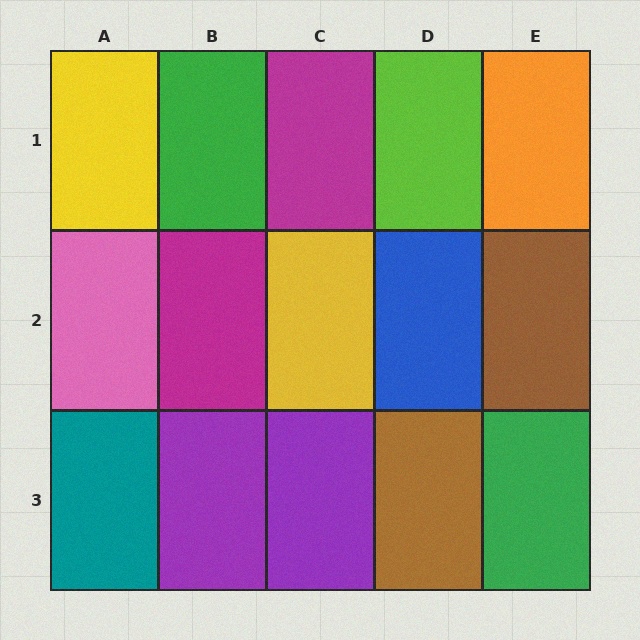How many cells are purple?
2 cells are purple.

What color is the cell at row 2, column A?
Pink.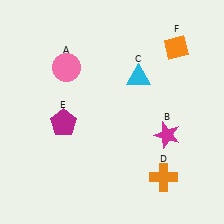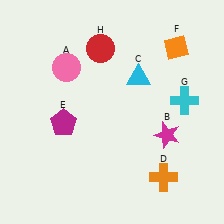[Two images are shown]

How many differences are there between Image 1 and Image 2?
There are 2 differences between the two images.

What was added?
A cyan cross (G), a red circle (H) were added in Image 2.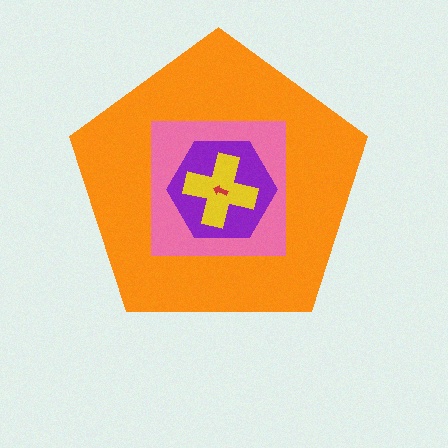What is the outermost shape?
The orange pentagon.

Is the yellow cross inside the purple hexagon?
Yes.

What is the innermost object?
The red arrow.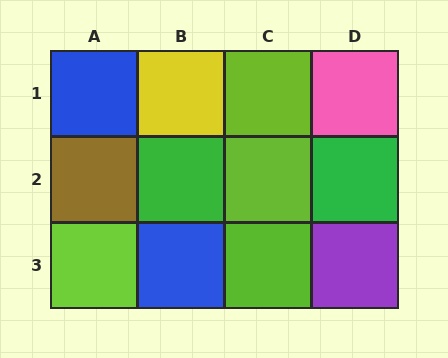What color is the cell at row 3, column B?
Blue.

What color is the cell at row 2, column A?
Brown.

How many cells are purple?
1 cell is purple.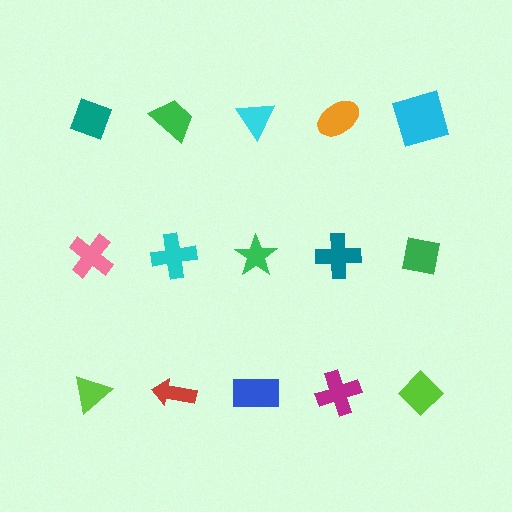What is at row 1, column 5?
A cyan square.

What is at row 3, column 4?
A magenta cross.